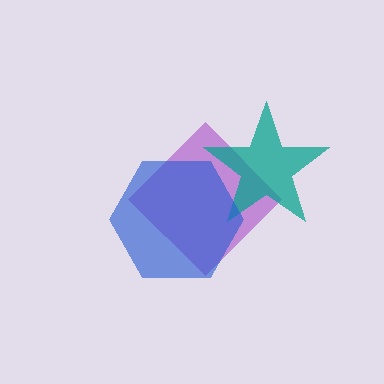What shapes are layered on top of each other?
The layered shapes are: a purple diamond, a teal star, a blue hexagon.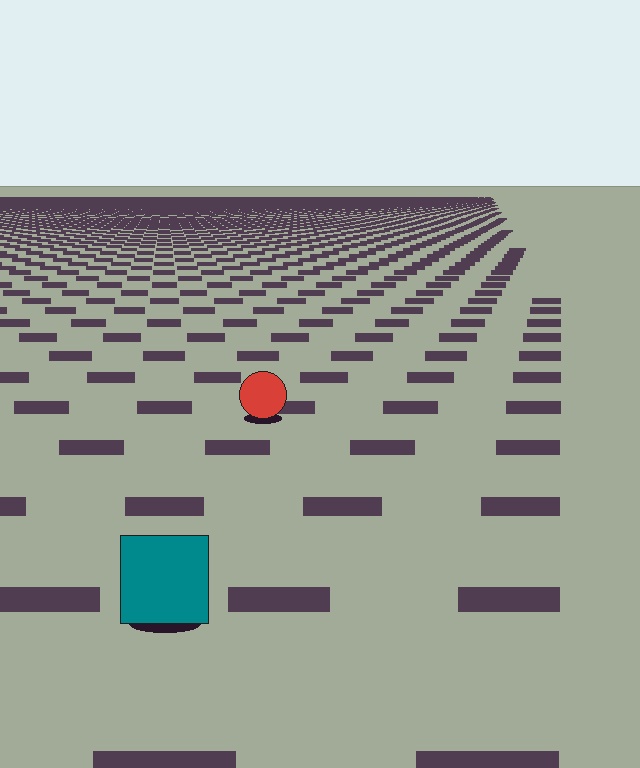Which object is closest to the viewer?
The teal square is closest. The texture marks near it are larger and more spread out.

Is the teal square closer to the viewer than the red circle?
Yes. The teal square is closer — you can tell from the texture gradient: the ground texture is coarser near it.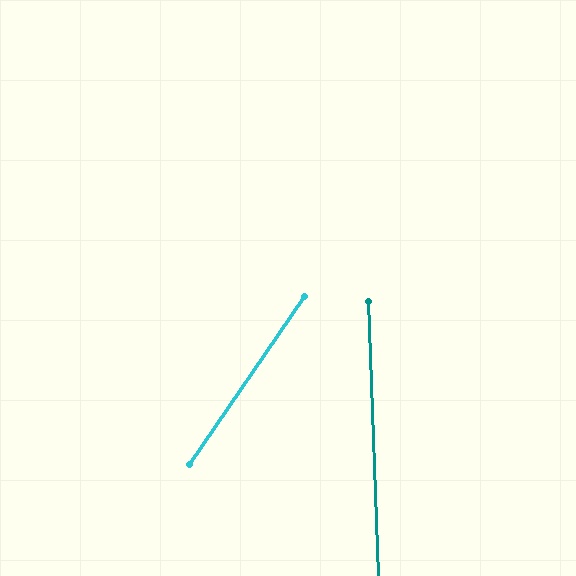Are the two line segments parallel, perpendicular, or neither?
Neither parallel nor perpendicular — they differ by about 36°.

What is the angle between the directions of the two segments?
Approximately 36 degrees.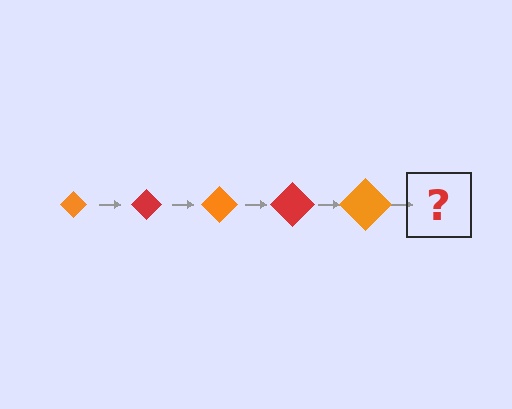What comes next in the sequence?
The next element should be a red diamond, larger than the previous one.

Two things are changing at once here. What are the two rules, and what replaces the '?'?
The two rules are that the diamond grows larger each step and the color cycles through orange and red. The '?' should be a red diamond, larger than the previous one.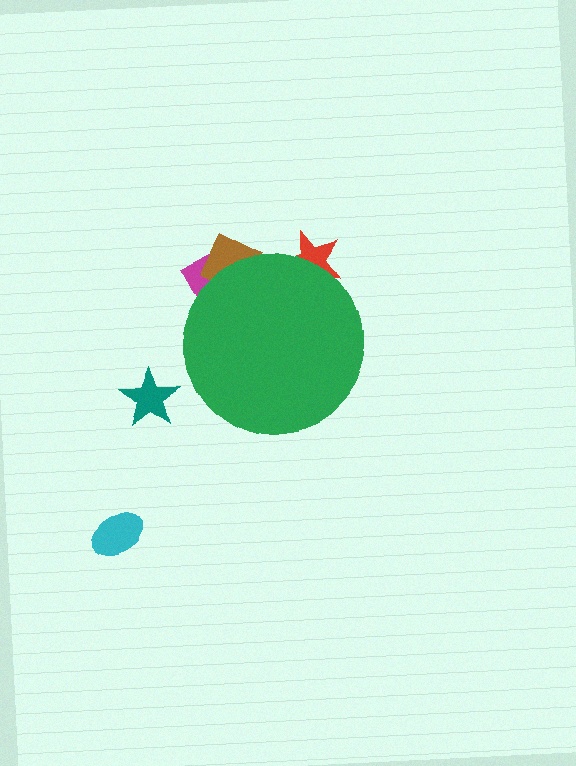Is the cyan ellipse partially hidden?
No, the cyan ellipse is fully visible.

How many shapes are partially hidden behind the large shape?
3 shapes are partially hidden.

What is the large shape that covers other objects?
A green circle.